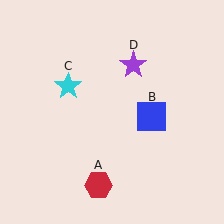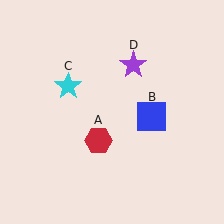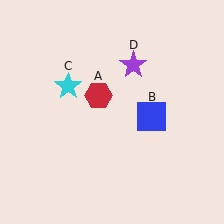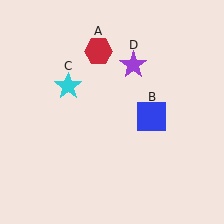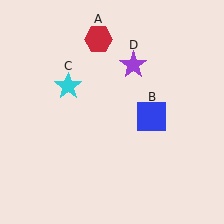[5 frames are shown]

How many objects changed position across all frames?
1 object changed position: red hexagon (object A).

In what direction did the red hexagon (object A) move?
The red hexagon (object A) moved up.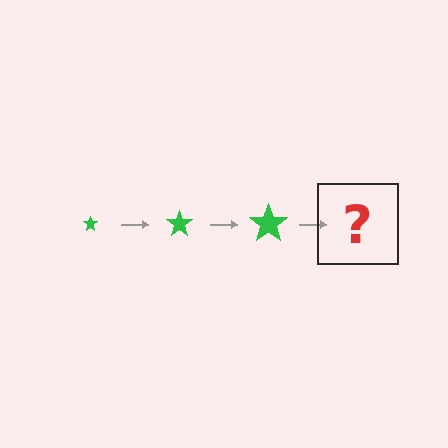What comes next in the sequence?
The next element should be a green star, larger than the previous one.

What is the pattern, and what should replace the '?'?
The pattern is that the star gets progressively larger each step. The '?' should be a green star, larger than the previous one.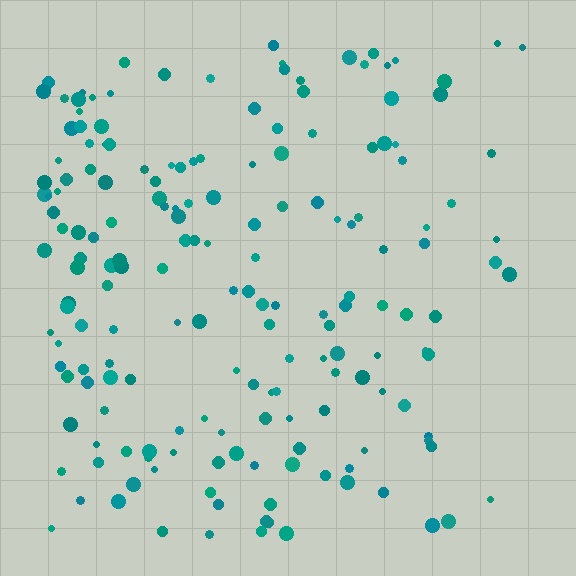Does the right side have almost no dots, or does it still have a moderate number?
Still a moderate number, just noticeably fewer than the left.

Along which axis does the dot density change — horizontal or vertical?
Horizontal.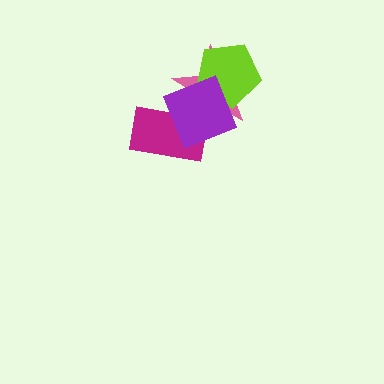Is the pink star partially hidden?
Yes, it is partially covered by another shape.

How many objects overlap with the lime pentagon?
2 objects overlap with the lime pentagon.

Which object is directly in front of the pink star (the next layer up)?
The lime pentagon is directly in front of the pink star.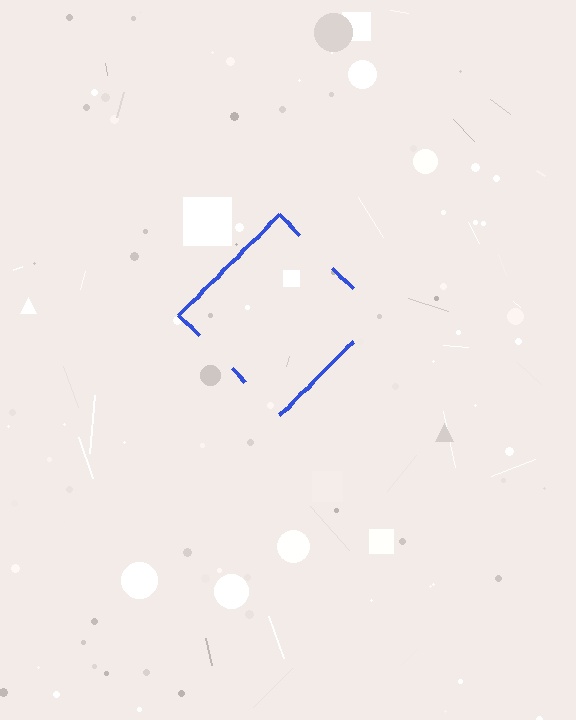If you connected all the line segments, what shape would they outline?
They would outline a diamond.